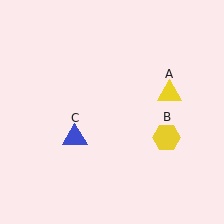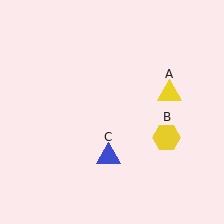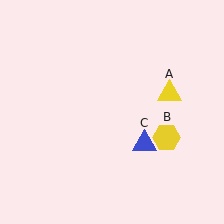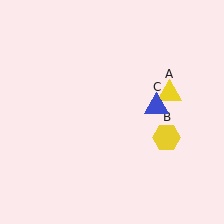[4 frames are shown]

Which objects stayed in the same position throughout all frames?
Yellow triangle (object A) and yellow hexagon (object B) remained stationary.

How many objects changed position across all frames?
1 object changed position: blue triangle (object C).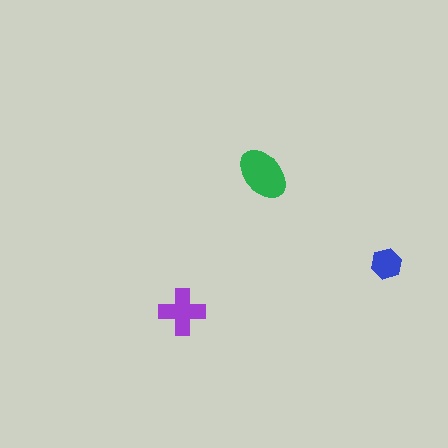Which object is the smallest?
The blue hexagon.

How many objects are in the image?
There are 3 objects in the image.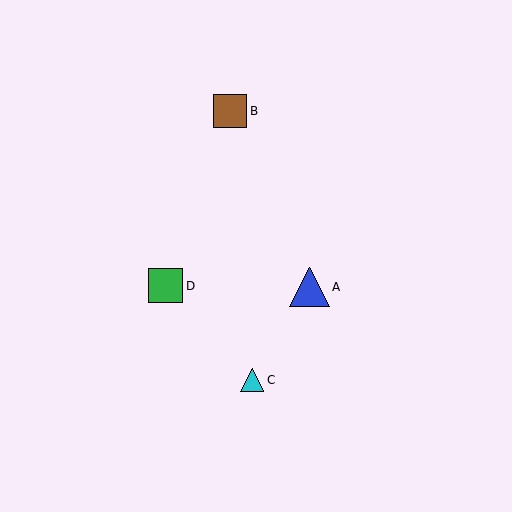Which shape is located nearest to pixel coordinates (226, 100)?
The brown square (labeled B) at (230, 111) is nearest to that location.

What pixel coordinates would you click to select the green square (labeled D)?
Click at (166, 286) to select the green square D.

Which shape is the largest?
The blue triangle (labeled A) is the largest.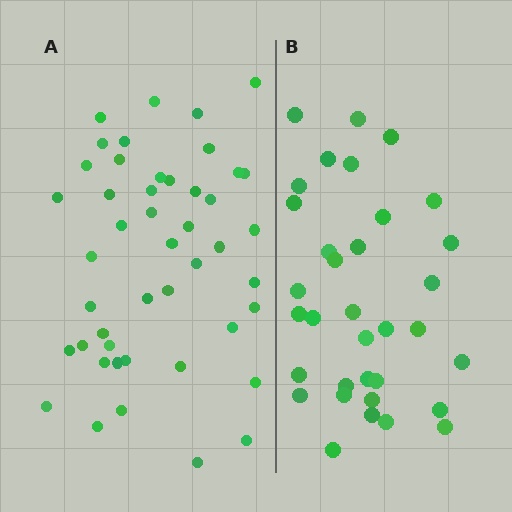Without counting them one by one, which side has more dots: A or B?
Region A (the left region) has more dots.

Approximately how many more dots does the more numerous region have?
Region A has roughly 12 or so more dots than region B.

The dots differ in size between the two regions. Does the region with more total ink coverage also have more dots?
No. Region B has more total ink coverage because its dots are larger, but region A actually contains more individual dots. Total area can be misleading — the number of items is what matters here.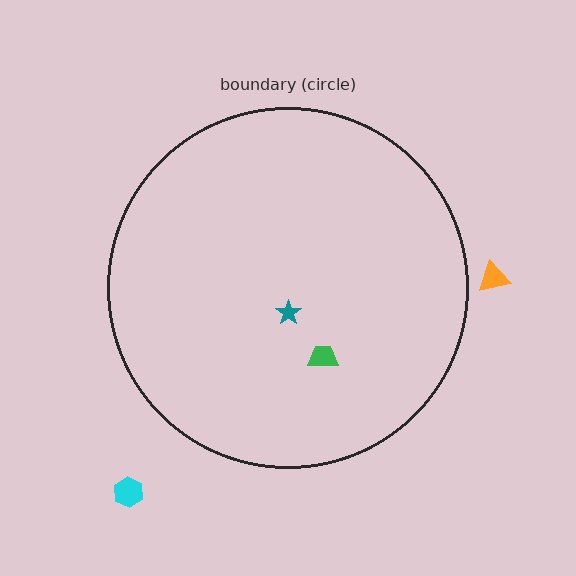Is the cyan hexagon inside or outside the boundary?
Outside.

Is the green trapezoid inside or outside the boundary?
Inside.